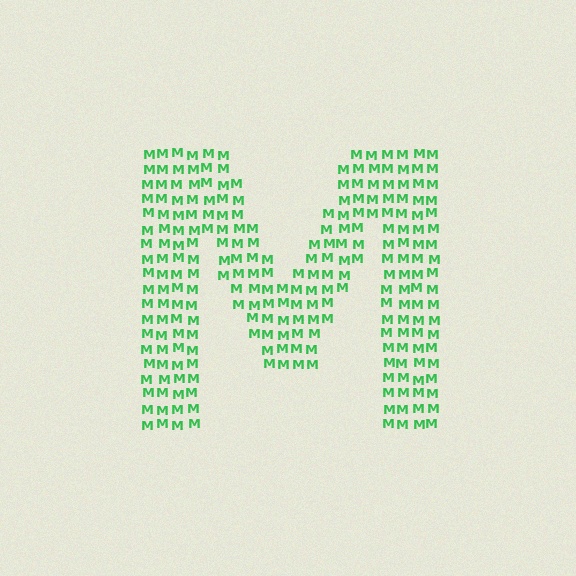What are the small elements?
The small elements are letter M's.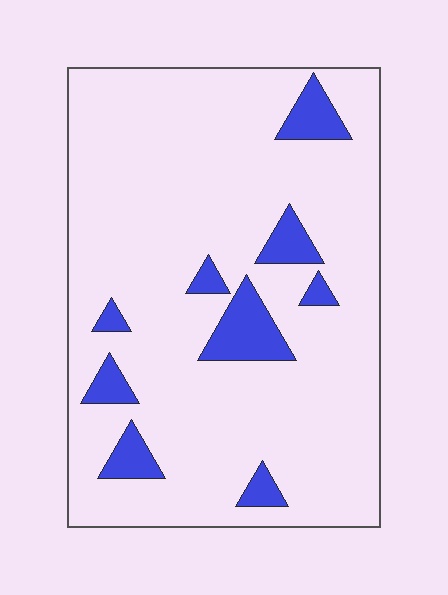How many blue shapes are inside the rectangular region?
9.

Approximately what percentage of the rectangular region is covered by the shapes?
Approximately 10%.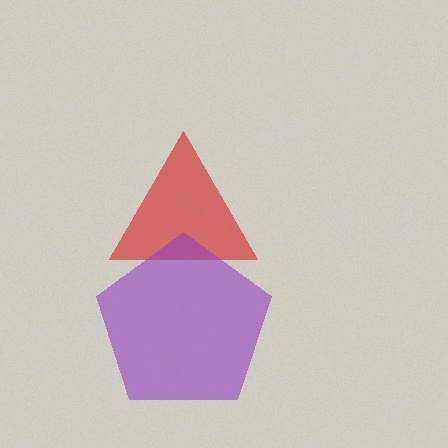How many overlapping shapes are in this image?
There are 2 overlapping shapes in the image.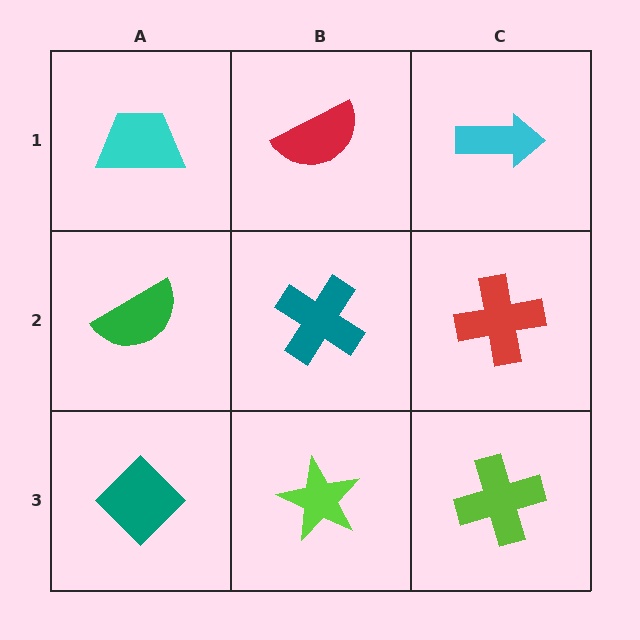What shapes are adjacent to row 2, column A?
A cyan trapezoid (row 1, column A), a teal diamond (row 3, column A), a teal cross (row 2, column B).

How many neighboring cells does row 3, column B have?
3.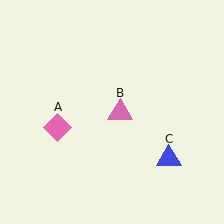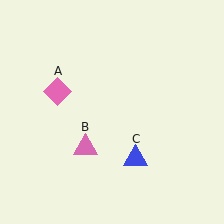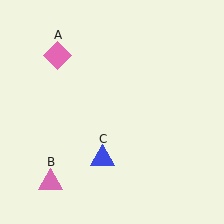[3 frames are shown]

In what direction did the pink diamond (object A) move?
The pink diamond (object A) moved up.